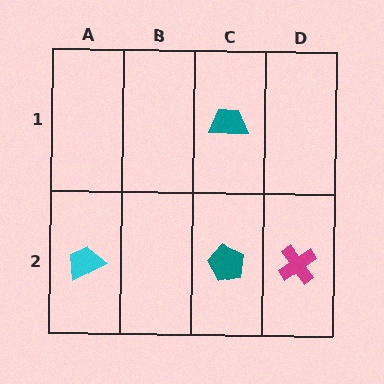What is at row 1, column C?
A teal trapezoid.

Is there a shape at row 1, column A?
No, that cell is empty.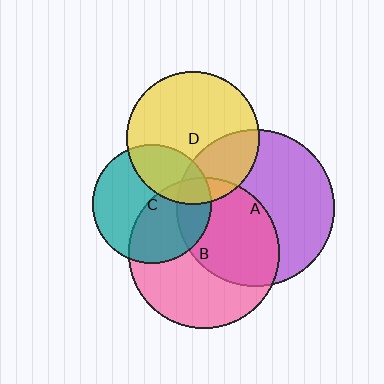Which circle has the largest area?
Circle A (purple).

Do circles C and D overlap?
Yes.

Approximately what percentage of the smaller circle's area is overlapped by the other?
Approximately 30%.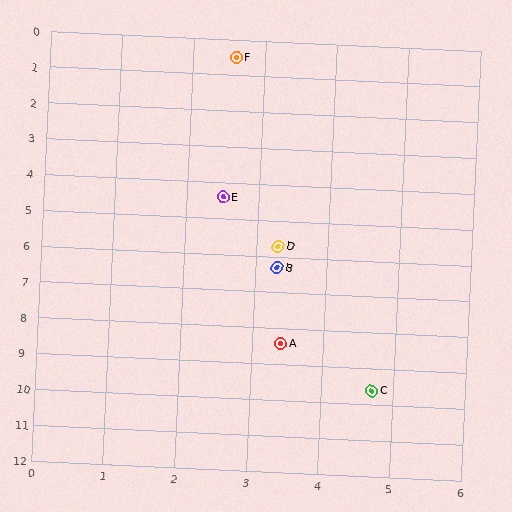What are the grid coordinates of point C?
Point C is at approximately (4.7, 9.6).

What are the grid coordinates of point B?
Point B is at approximately (3.3, 6.3).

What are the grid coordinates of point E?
Point E is at approximately (2.5, 4.4).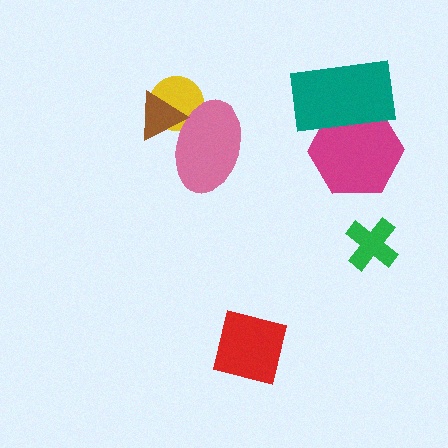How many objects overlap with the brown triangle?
2 objects overlap with the brown triangle.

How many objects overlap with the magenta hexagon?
1 object overlaps with the magenta hexagon.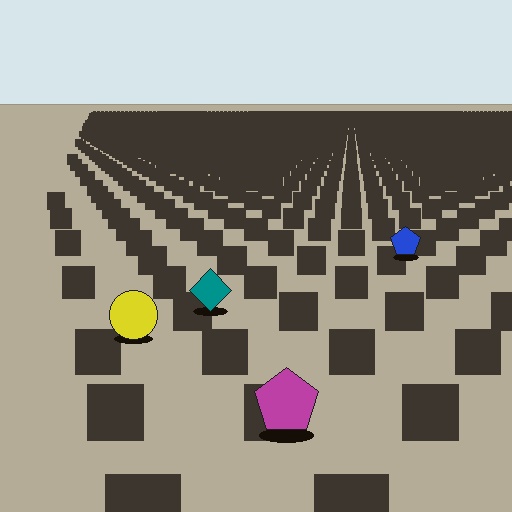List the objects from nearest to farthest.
From nearest to farthest: the magenta pentagon, the yellow circle, the teal diamond, the blue pentagon.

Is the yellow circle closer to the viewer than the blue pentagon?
Yes. The yellow circle is closer — you can tell from the texture gradient: the ground texture is coarser near it.